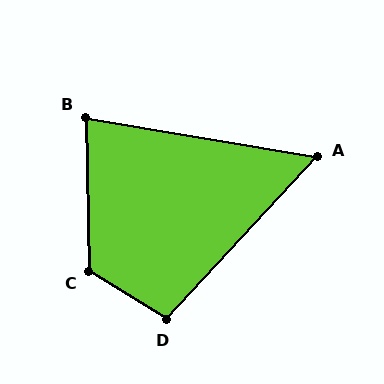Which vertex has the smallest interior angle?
A, at approximately 57 degrees.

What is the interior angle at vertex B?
Approximately 79 degrees (acute).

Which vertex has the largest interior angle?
C, at approximately 123 degrees.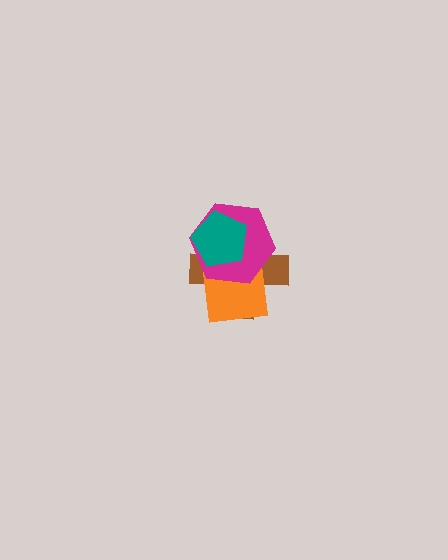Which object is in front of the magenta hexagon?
The teal pentagon is in front of the magenta hexagon.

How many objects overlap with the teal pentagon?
3 objects overlap with the teal pentagon.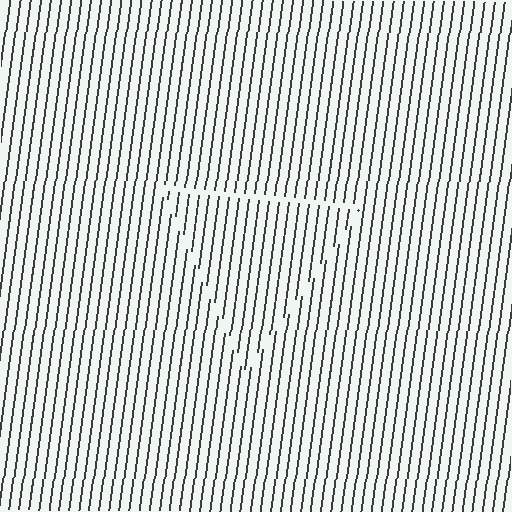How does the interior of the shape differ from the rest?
The interior of the shape contains the same grating, shifted by half a period — the contour is defined by the phase discontinuity where line-ends from the inner and outer gratings abut.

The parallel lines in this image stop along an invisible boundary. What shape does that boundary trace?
An illusory triangle. The interior of the shape contains the same grating, shifted by half a period — the contour is defined by the phase discontinuity where line-ends from the inner and outer gratings abut.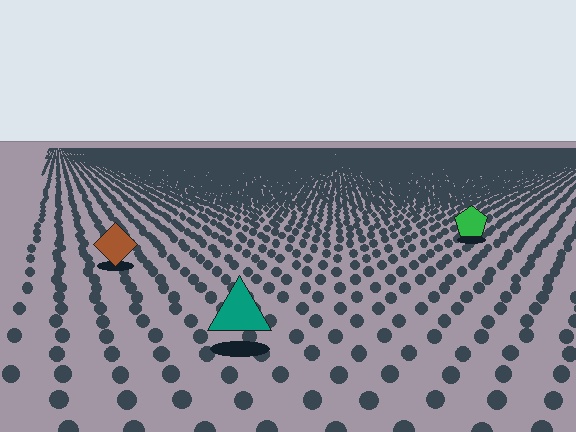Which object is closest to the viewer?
The teal triangle is closest. The texture marks near it are larger and more spread out.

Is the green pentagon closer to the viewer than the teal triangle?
No. The teal triangle is closer — you can tell from the texture gradient: the ground texture is coarser near it.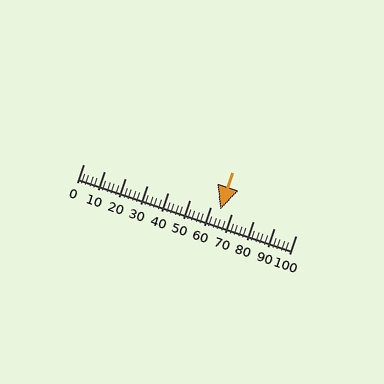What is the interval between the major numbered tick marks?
The major tick marks are spaced 10 units apart.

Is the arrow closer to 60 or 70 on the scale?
The arrow is closer to 60.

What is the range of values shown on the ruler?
The ruler shows values from 0 to 100.